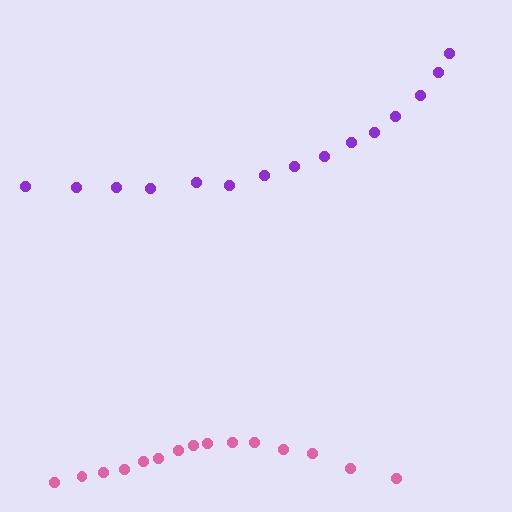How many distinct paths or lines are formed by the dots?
There are 2 distinct paths.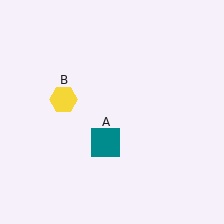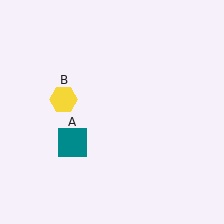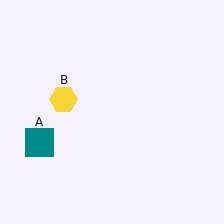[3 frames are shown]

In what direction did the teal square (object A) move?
The teal square (object A) moved left.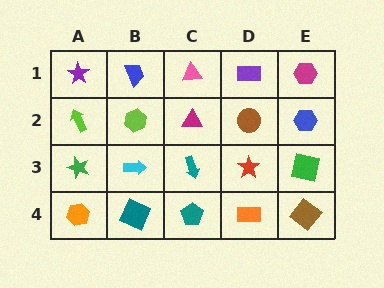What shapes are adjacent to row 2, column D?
A purple rectangle (row 1, column D), a red star (row 3, column D), a magenta triangle (row 2, column C), a blue hexagon (row 2, column E).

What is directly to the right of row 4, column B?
A teal pentagon.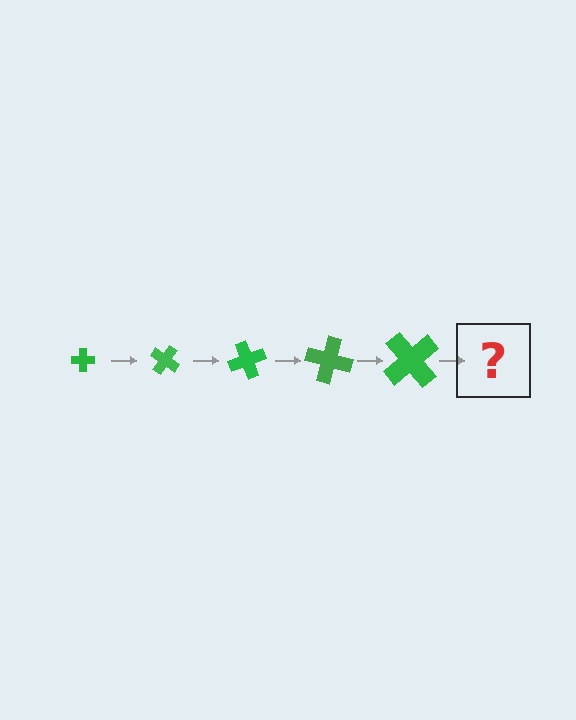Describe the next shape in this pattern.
It should be a cross, larger than the previous one and rotated 175 degrees from the start.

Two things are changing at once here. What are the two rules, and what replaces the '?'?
The two rules are that the cross grows larger each step and it rotates 35 degrees each step. The '?' should be a cross, larger than the previous one and rotated 175 degrees from the start.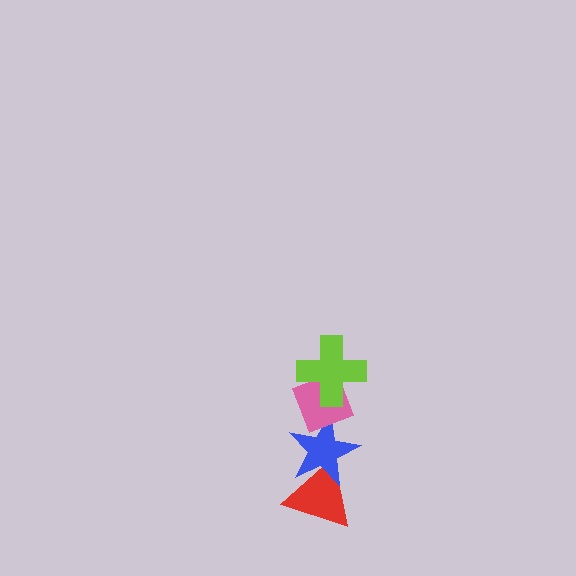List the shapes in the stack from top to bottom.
From top to bottom: the lime cross, the pink diamond, the blue star, the red triangle.